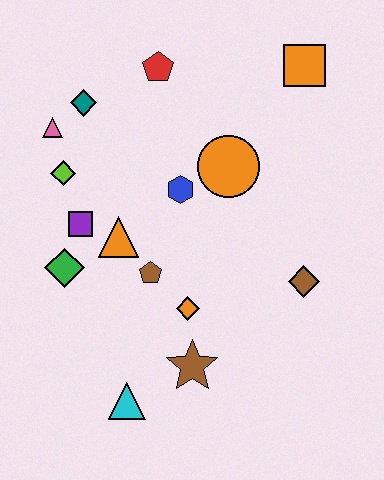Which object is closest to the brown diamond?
The orange diamond is closest to the brown diamond.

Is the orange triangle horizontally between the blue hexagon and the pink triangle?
Yes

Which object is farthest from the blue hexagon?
The cyan triangle is farthest from the blue hexagon.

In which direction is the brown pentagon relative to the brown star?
The brown pentagon is above the brown star.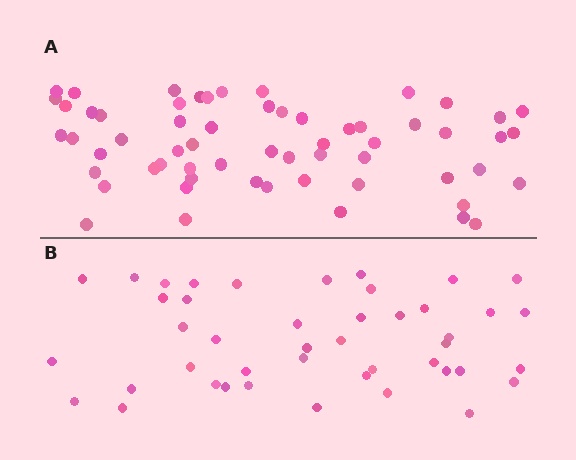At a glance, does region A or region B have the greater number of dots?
Region A (the top region) has more dots.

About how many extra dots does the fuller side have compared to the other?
Region A has approximately 15 more dots than region B.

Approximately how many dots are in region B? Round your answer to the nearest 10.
About 40 dots. (The exact count is 44, which rounds to 40.)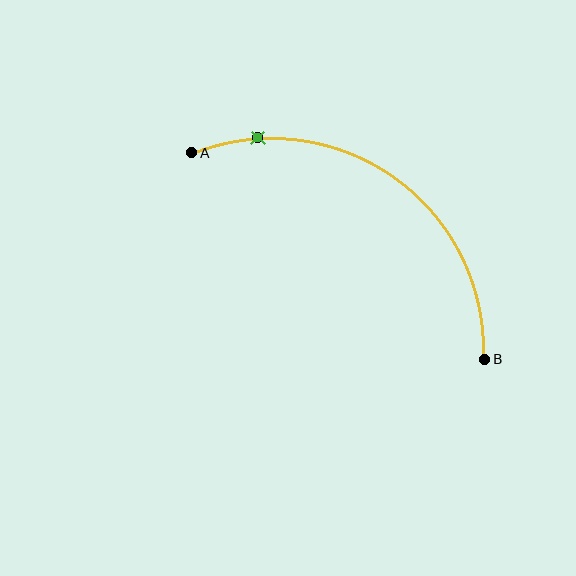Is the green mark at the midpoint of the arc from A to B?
No. The green mark lies on the arc but is closer to endpoint A. The arc midpoint would be at the point on the curve equidistant along the arc from both A and B.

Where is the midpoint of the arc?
The arc midpoint is the point on the curve farthest from the straight line joining A and B. It sits above and to the right of that line.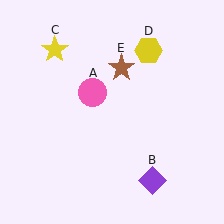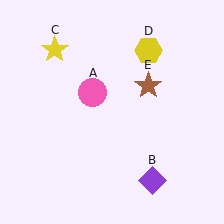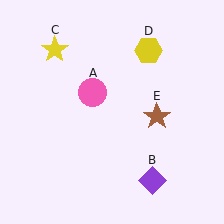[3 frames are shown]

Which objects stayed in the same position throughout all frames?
Pink circle (object A) and purple diamond (object B) and yellow star (object C) and yellow hexagon (object D) remained stationary.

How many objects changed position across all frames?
1 object changed position: brown star (object E).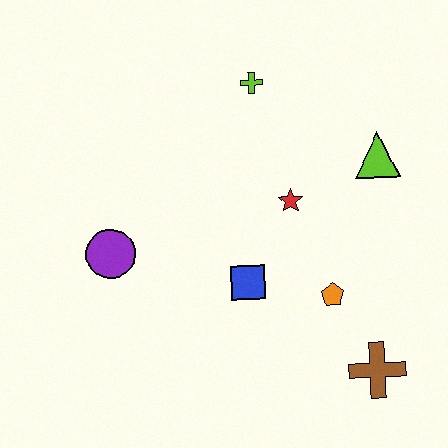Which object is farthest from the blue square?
The lime cross is farthest from the blue square.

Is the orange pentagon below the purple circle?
Yes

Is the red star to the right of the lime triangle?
No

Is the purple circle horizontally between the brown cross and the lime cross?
No